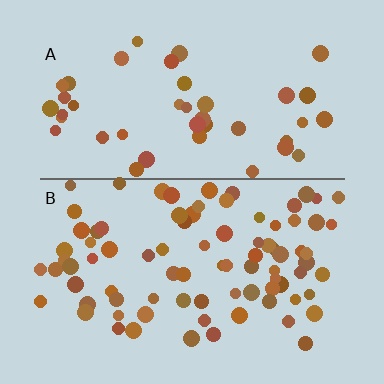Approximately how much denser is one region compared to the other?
Approximately 2.0× — region B over region A.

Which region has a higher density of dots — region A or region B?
B (the bottom).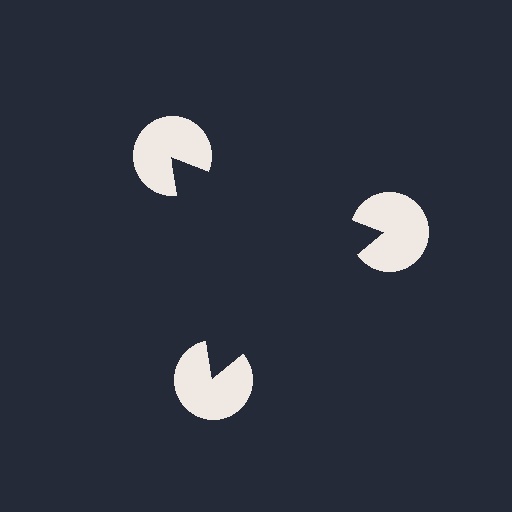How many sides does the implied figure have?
3 sides.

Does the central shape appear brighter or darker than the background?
It typically appears slightly darker than the background, even though no actual brightness change is drawn.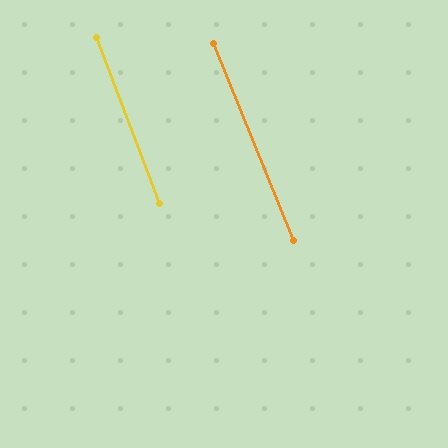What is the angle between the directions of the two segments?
Approximately 1 degree.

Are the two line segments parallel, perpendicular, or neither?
Parallel — their directions differ by only 1.4°.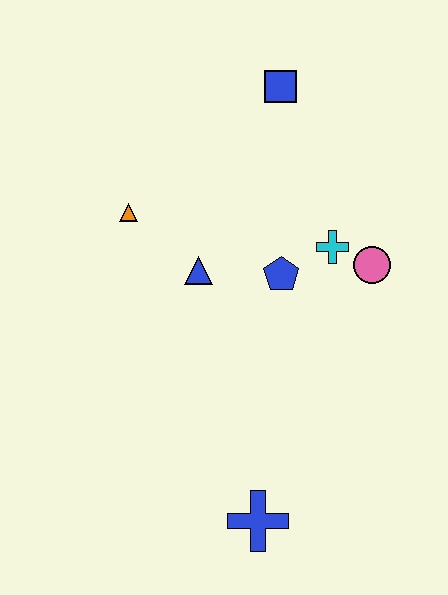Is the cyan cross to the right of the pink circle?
No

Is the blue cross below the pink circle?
Yes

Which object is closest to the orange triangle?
The blue triangle is closest to the orange triangle.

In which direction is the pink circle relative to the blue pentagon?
The pink circle is to the right of the blue pentagon.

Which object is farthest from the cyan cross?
The blue cross is farthest from the cyan cross.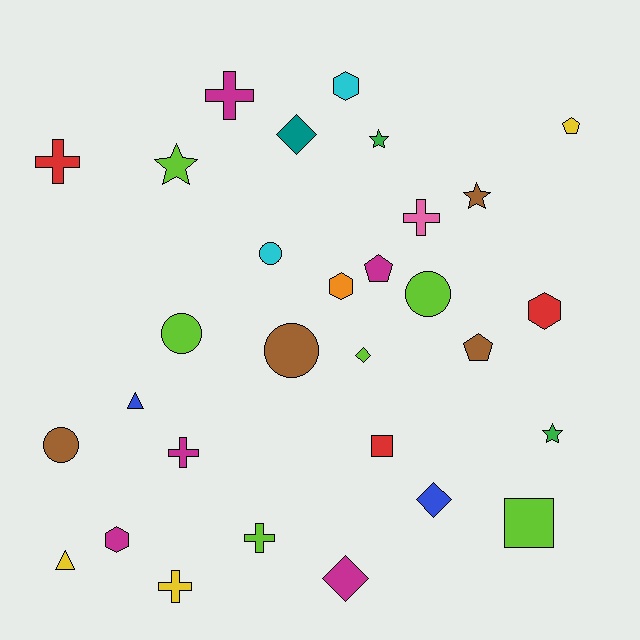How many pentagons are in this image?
There are 3 pentagons.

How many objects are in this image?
There are 30 objects.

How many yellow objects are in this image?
There are 3 yellow objects.